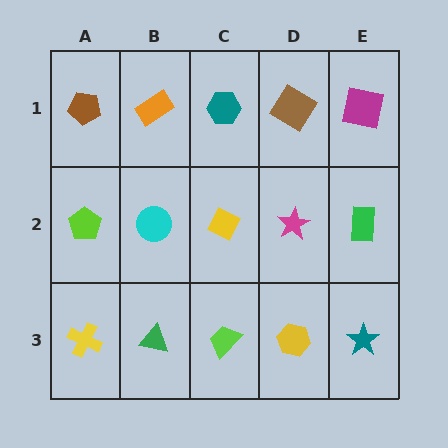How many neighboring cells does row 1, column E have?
2.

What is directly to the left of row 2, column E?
A magenta star.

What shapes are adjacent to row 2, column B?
An orange rectangle (row 1, column B), a green triangle (row 3, column B), a lime pentagon (row 2, column A), a yellow diamond (row 2, column C).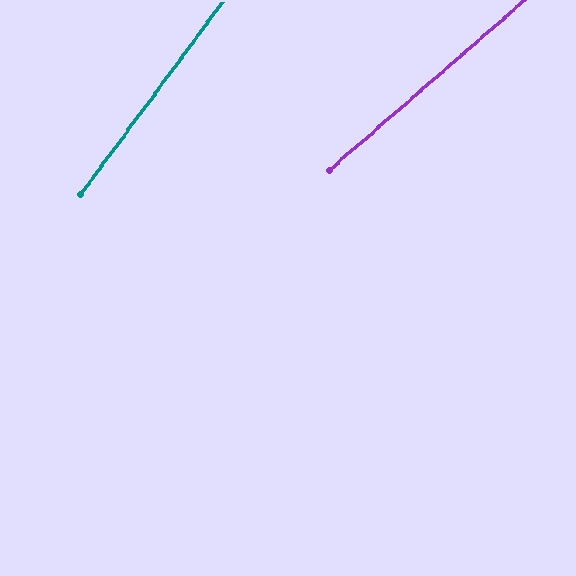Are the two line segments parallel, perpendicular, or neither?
Neither parallel nor perpendicular — they differ by about 12°.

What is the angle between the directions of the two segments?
Approximately 12 degrees.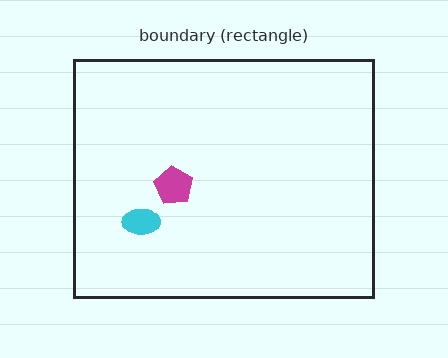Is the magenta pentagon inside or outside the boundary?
Inside.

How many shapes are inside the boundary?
2 inside, 0 outside.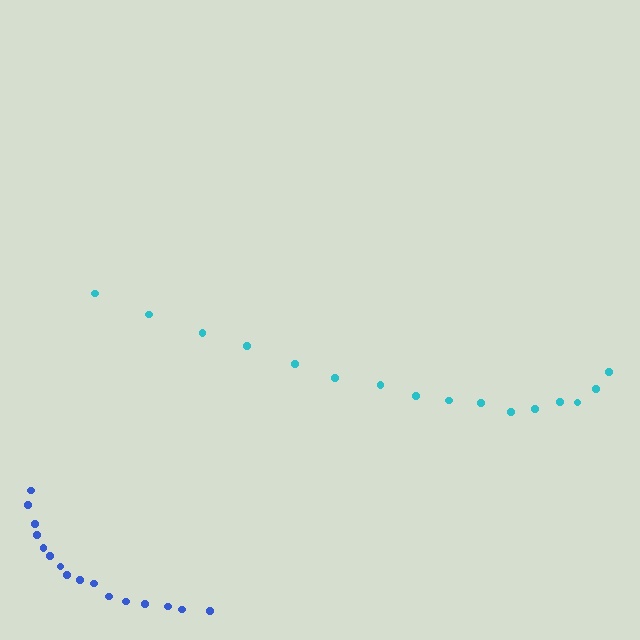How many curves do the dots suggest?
There are 2 distinct paths.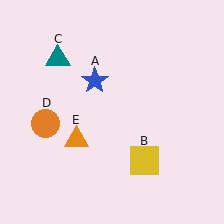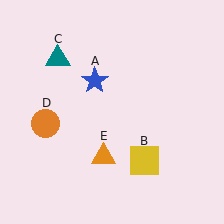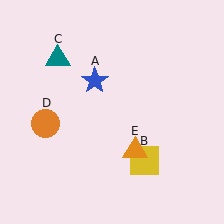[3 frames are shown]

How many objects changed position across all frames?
1 object changed position: orange triangle (object E).